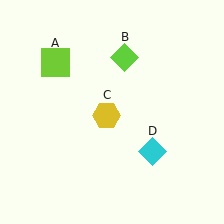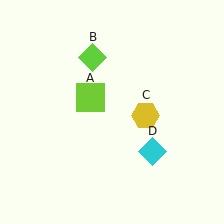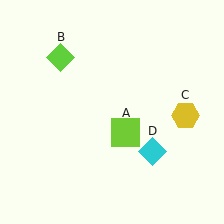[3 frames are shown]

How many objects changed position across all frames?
3 objects changed position: lime square (object A), lime diamond (object B), yellow hexagon (object C).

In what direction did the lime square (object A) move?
The lime square (object A) moved down and to the right.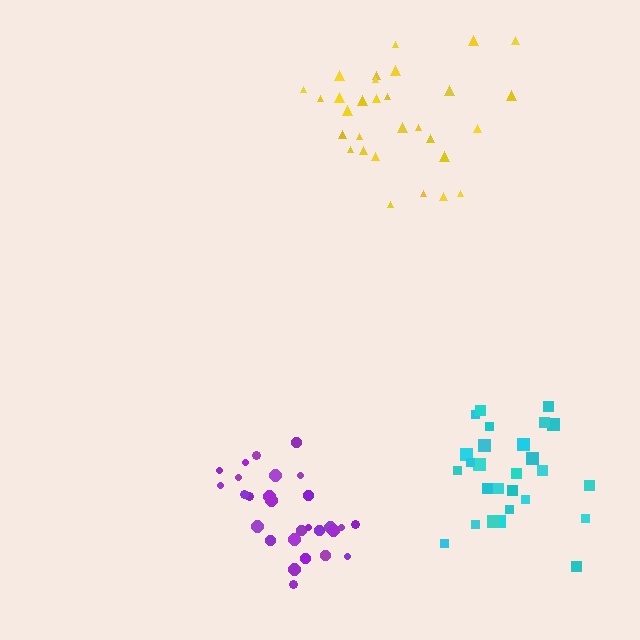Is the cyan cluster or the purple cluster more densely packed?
Purple.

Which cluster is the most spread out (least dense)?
Yellow.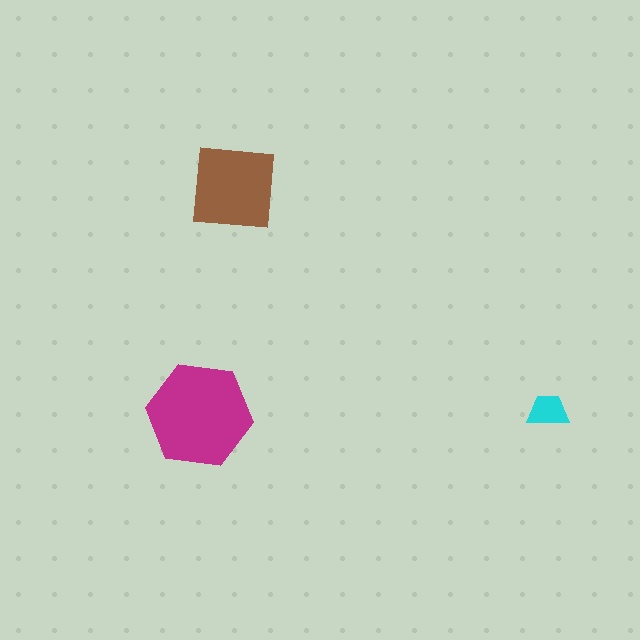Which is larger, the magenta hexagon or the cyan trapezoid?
The magenta hexagon.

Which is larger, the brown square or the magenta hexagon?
The magenta hexagon.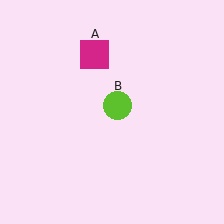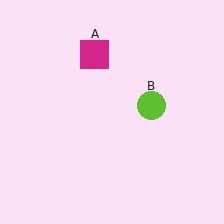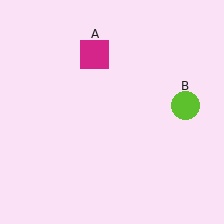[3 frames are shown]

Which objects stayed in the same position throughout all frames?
Magenta square (object A) remained stationary.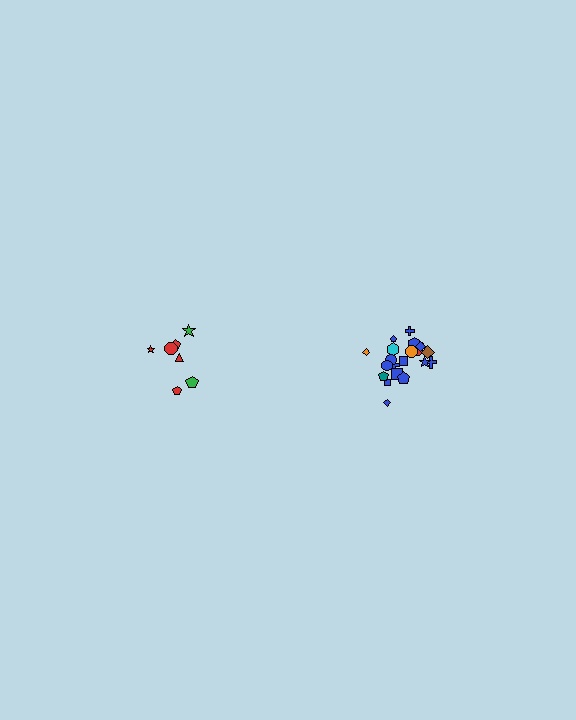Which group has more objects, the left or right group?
The right group.